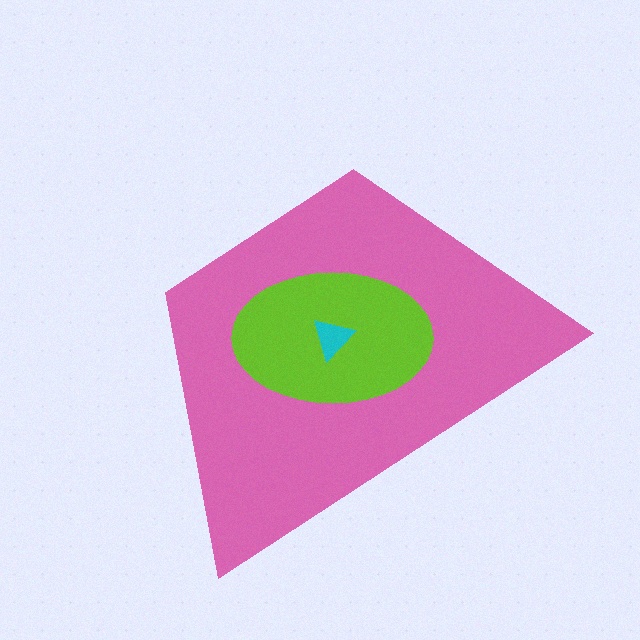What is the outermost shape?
The pink trapezoid.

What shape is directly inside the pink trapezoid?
The lime ellipse.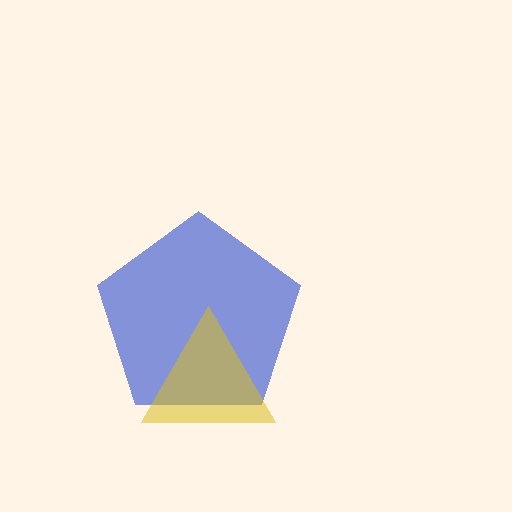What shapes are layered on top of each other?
The layered shapes are: a blue pentagon, a yellow triangle.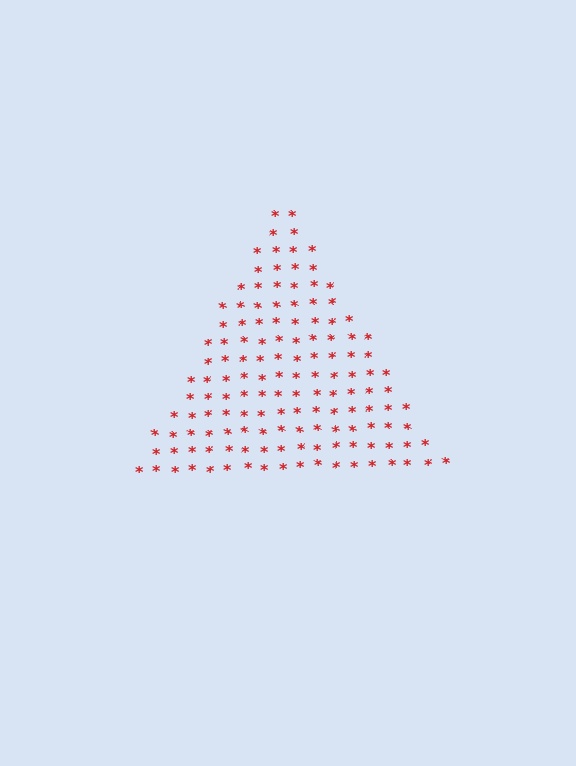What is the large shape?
The large shape is a triangle.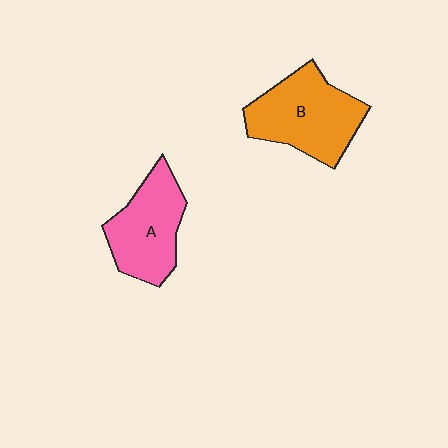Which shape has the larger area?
Shape B (orange).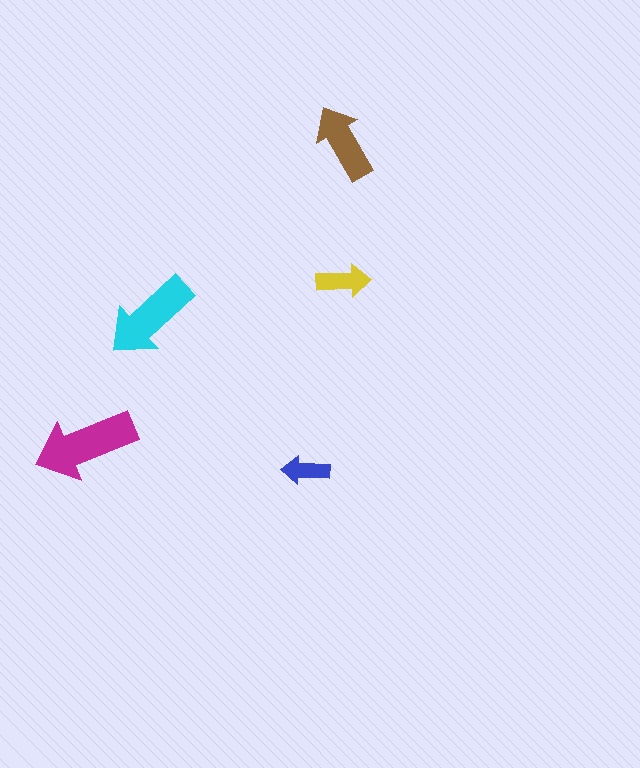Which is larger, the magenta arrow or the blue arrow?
The magenta one.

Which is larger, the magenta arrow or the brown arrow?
The magenta one.